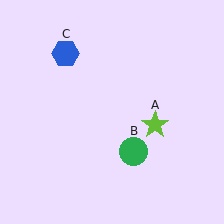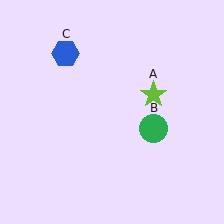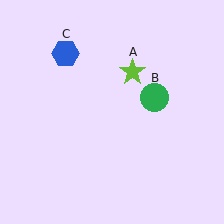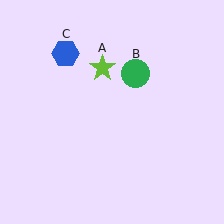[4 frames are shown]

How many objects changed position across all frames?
2 objects changed position: lime star (object A), green circle (object B).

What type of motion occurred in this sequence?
The lime star (object A), green circle (object B) rotated counterclockwise around the center of the scene.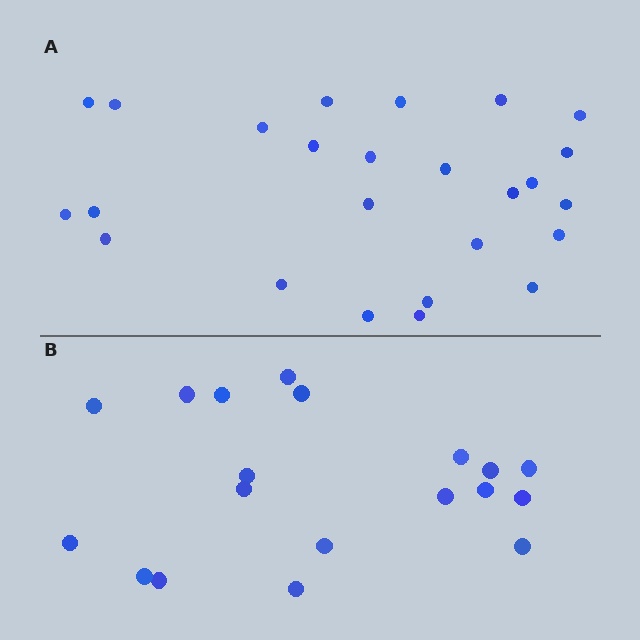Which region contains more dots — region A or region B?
Region A (the top region) has more dots.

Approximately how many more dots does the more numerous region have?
Region A has about 6 more dots than region B.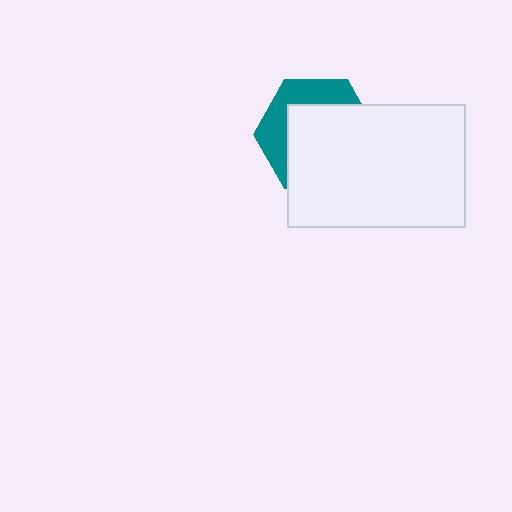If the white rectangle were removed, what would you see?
You would see the complete teal hexagon.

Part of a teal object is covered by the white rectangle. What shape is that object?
It is a hexagon.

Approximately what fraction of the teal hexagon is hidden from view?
Roughly 65% of the teal hexagon is hidden behind the white rectangle.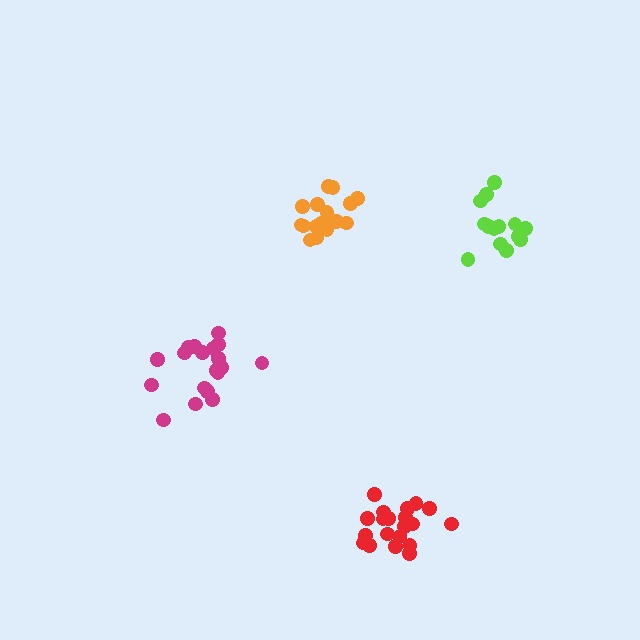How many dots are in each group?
Group 1: 20 dots, Group 2: 20 dots, Group 3: 18 dots, Group 4: 14 dots (72 total).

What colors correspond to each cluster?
The clusters are colored: magenta, red, orange, lime.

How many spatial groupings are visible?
There are 4 spatial groupings.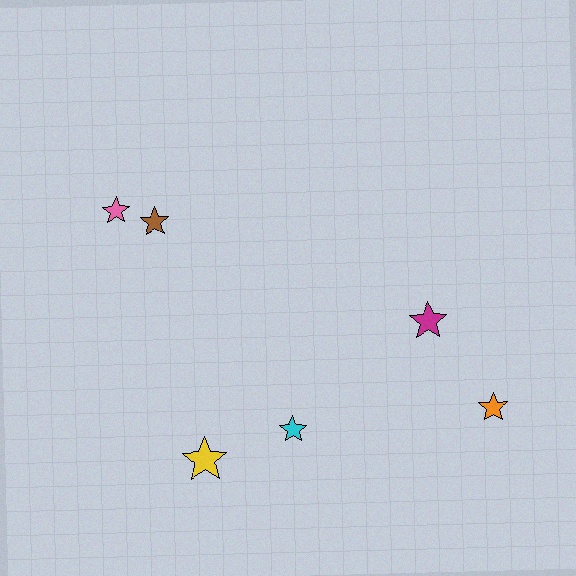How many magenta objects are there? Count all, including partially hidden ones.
There is 1 magenta object.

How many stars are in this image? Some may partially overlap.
There are 6 stars.